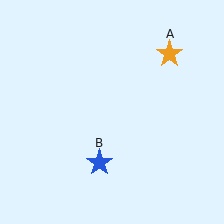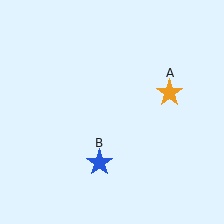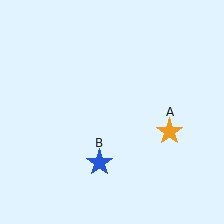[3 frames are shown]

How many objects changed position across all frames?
1 object changed position: orange star (object A).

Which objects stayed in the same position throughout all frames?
Blue star (object B) remained stationary.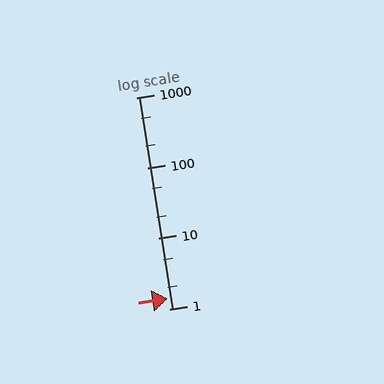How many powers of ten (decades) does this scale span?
The scale spans 3 decades, from 1 to 1000.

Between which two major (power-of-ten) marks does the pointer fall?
The pointer is between 1 and 10.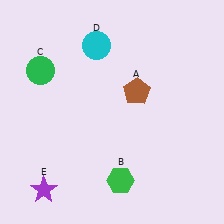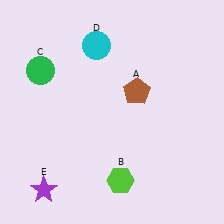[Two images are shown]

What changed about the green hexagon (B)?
In Image 1, B is green. In Image 2, it changed to lime.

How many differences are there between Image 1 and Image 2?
There is 1 difference between the two images.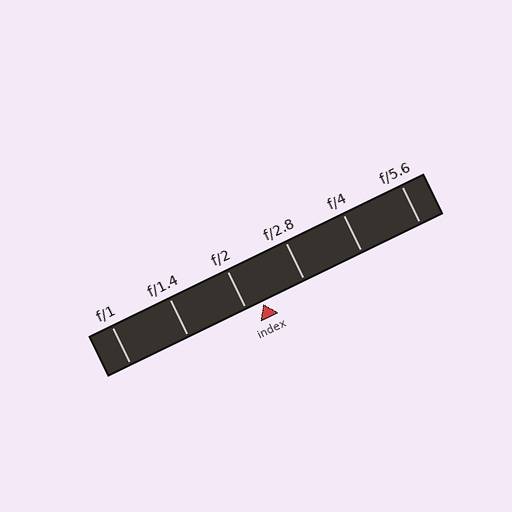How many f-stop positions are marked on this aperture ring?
There are 6 f-stop positions marked.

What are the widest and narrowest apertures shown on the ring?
The widest aperture shown is f/1 and the narrowest is f/5.6.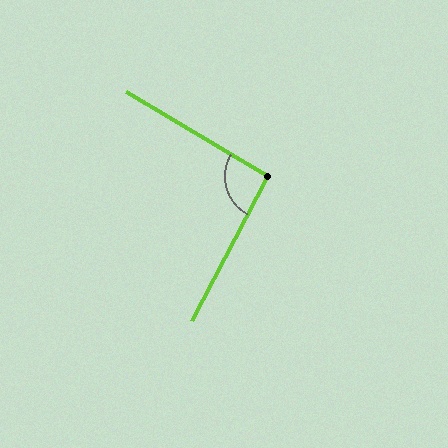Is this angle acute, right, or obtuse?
It is approximately a right angle.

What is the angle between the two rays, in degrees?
Approximately 94 degrees.